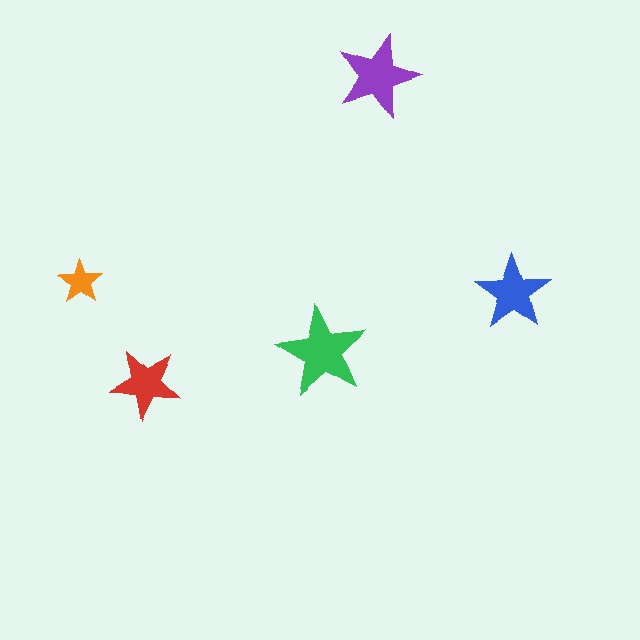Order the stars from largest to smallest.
the green one, the purple one, the blue one, the red one, the orange one.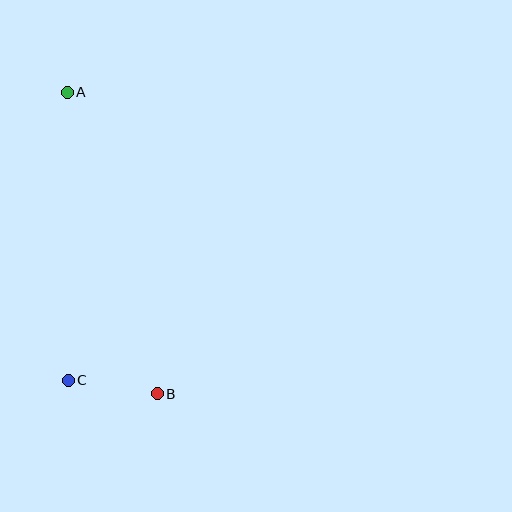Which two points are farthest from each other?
Points A and B are farthest from each other.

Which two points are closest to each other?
Points B and C are closest to each other.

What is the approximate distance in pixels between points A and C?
The distance between A and C is approximately 288 pixels.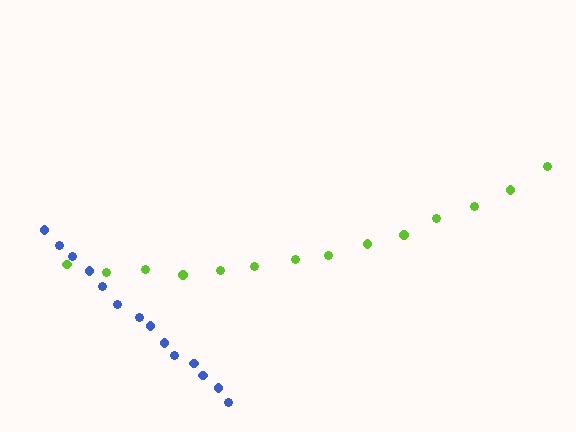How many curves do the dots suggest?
There are 2 distinct paths.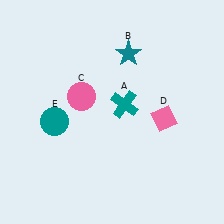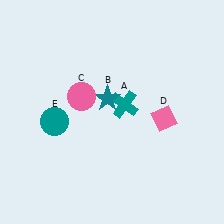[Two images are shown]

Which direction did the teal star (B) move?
The teal star (B) moved down.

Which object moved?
The teal star (B) moved down.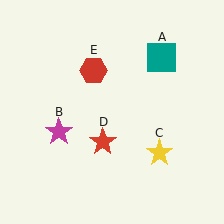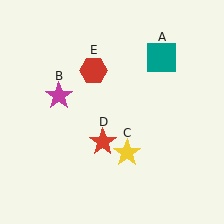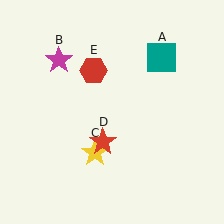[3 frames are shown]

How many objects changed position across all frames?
2 objects changed position: magenta star (object B), yellow star (object C).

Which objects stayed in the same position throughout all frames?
Teal square (object A) and red star (object D) and red hexagon (object E) remained stationary.